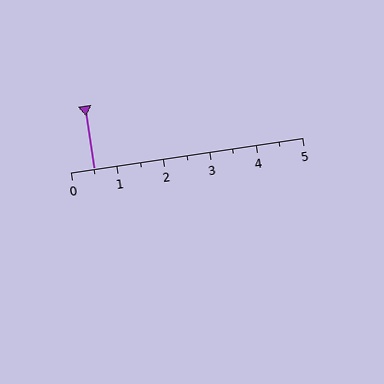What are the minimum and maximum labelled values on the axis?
The axis runs from 0 to 5.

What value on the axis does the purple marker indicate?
The marker indicates approximately 0.5.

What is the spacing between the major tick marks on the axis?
The major ticks are spaced 1 apart.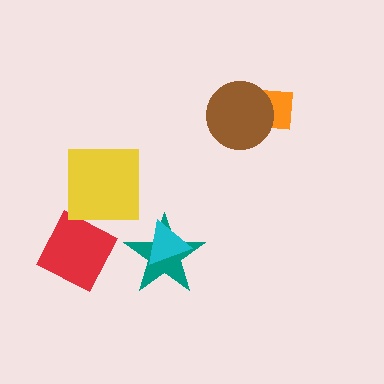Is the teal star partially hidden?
Yes, it is partially covered by another shape.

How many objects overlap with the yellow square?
0 objects overlap with the yellow square.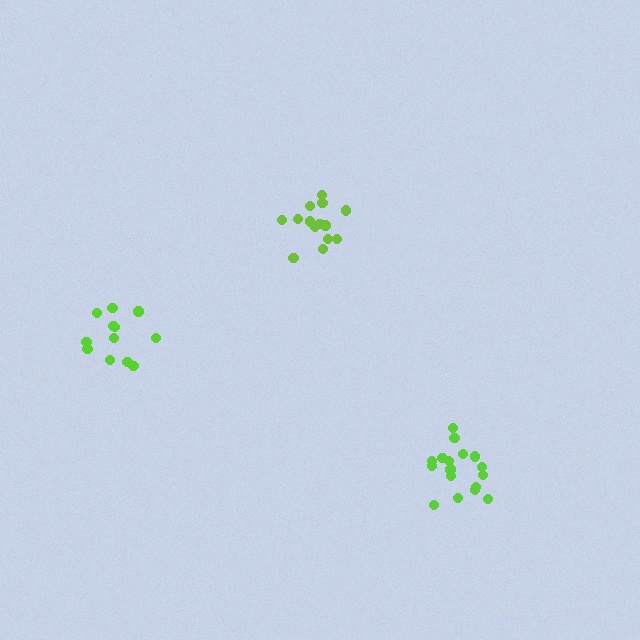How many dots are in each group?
Group 1: 12 dots, Group 2: 17 dots, Group 3: 14 dots (43 total).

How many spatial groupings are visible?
There are 3 spatial groupings.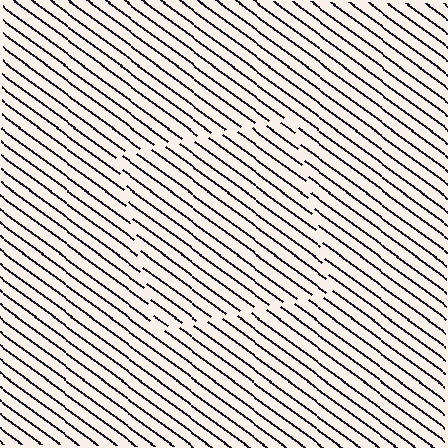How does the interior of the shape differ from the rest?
The interior of the shape contains the same grating, shifted by half a period — the contour is defined by the phase discontinuity where line-ends from the inner and outer gratings abut.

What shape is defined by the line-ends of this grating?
An illusory square. The interior of the shape contains the same grating, shifted by half a period — the contour is defined by the phase discontinuity where line-ends from the inner and outer gratings abut.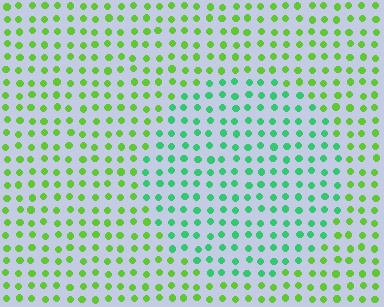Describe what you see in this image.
The image is filled with small lime elements in a uniform arrangement. A circle-shaped region is visible where the elements are tinted to a slightly different hue, forming a subtle color boundary.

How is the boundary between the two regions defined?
The boundary is defined purely by a slight shift in hue (about 43 degrees). Spacing, size, and orientation are identical on both sides.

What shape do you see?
I see a circle.